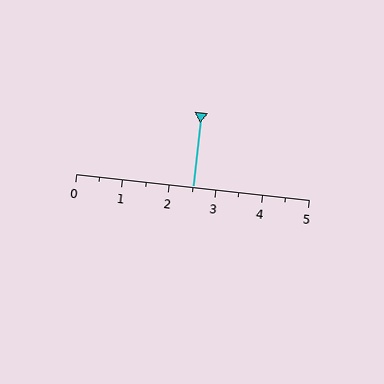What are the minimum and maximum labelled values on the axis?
The axis runs from 0 to 5.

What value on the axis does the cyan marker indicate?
The marker indicates approximately 2.5.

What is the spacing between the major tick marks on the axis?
The major ticks are spaced 1 apart.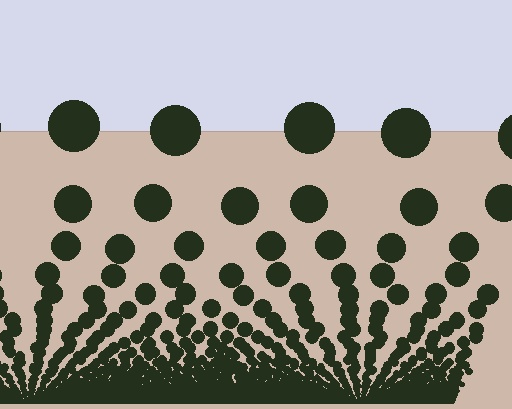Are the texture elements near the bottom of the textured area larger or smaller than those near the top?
Smaller. The gradient is inverted — elements near the bottom are smaller and denser.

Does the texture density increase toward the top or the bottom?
Density increases toward the bottom.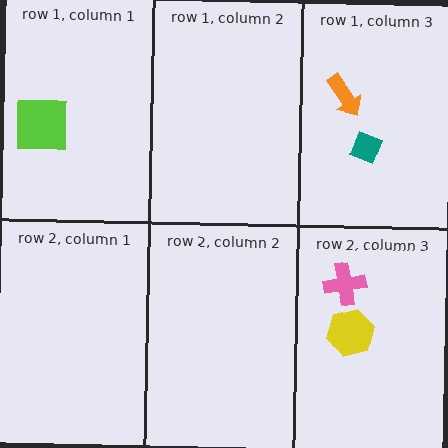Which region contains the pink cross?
The row 2, column 3 region.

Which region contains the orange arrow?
The row 1, column 3 region.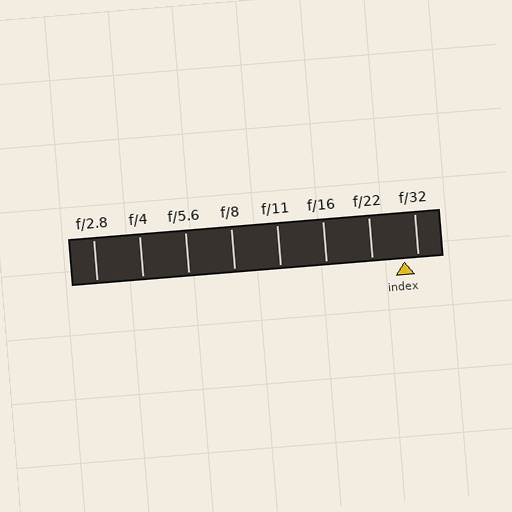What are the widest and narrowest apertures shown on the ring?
The widest aperture shown is f/2.8 and the narrowest is f/32.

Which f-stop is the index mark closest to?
The index mark is closest to f/32.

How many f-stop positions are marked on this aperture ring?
There are 8 f-stop positions marked.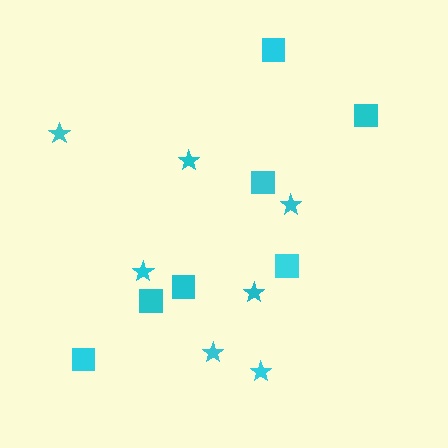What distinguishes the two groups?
There are 2 groups: one group of stars (7) and one group of squares (7).